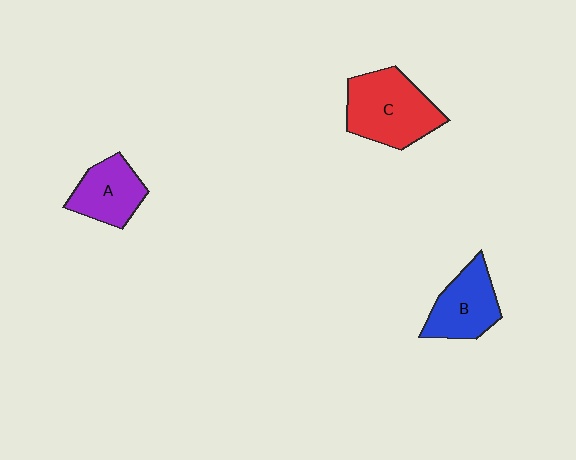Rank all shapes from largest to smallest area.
From largest to smallest: C (red), B (blue), A (purple).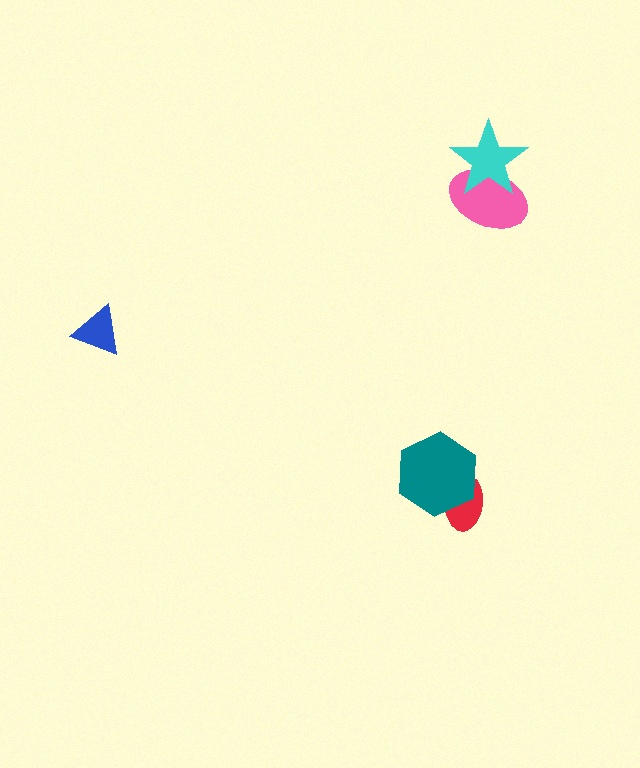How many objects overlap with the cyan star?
1 object overlaps with the cyan star.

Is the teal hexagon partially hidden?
No, no other shape covers it.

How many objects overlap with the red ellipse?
1 object overlaps with the red ellipse.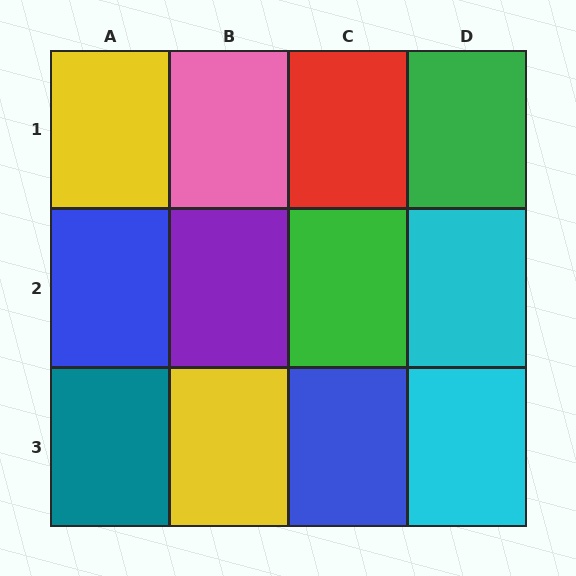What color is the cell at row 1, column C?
Red.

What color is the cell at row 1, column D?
Green.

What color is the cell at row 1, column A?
Yellow.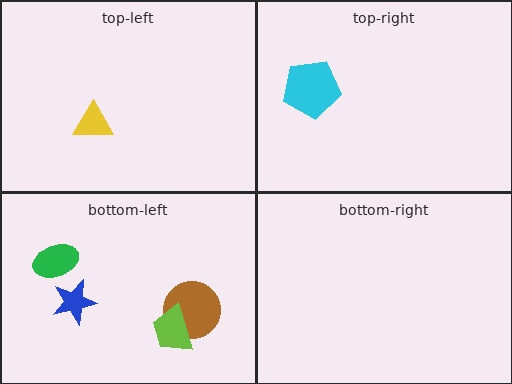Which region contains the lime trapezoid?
The bottom-left region.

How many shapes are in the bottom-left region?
4.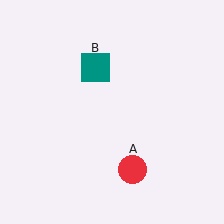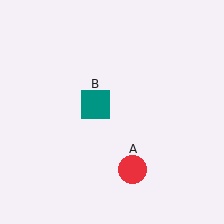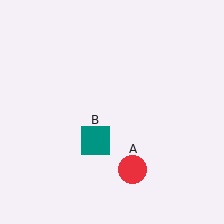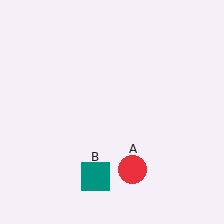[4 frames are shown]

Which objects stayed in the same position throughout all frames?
Red circle (object A) remained stationary.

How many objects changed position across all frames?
1 object changed position: teal square (object B).